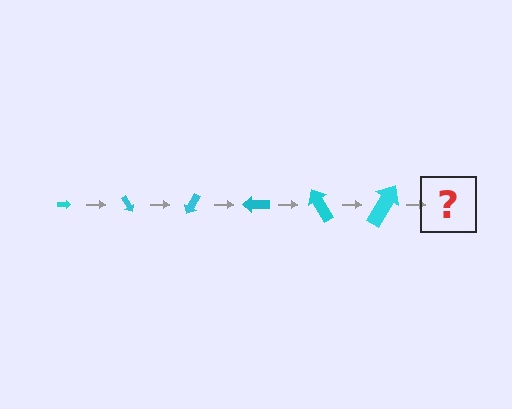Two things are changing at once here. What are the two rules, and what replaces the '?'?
The two rules are that the arrow grows larger each step and it rotates 60 degrees each step. The '?' should be an arrow, larger than the previous one and rotated 360 degrees from the start.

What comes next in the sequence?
The next element should be an arrow, larger than the previous one and rotated 360 degrees from the start.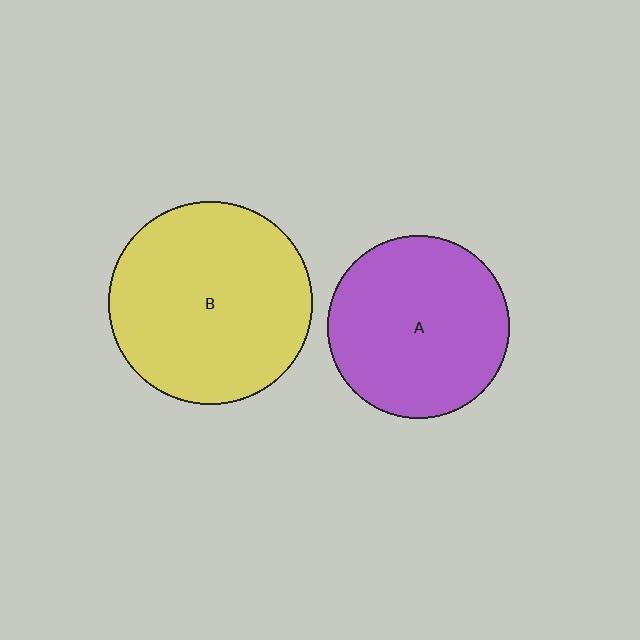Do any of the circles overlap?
No, none of the circles overlap.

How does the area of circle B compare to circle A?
Approximately 1.2 times.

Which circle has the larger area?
Circle B (yellow).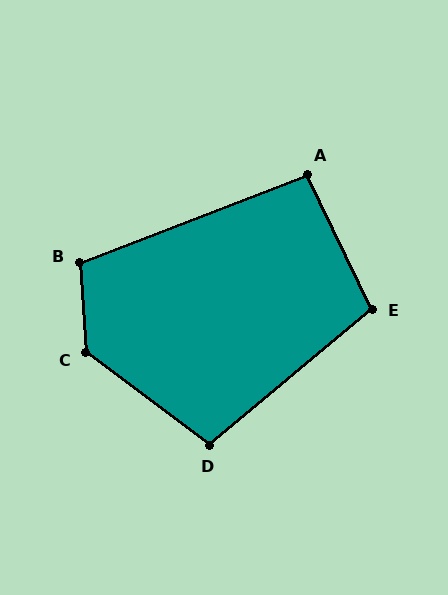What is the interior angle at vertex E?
Approximately 104 degrees (obtuse).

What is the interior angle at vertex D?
Approximately 103 degrees (obtuse).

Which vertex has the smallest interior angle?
A, at approximately 95 degrees.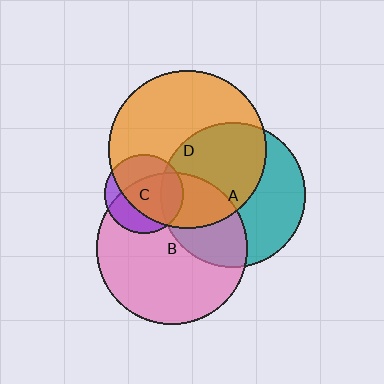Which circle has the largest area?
Circle D (orange).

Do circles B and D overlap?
Yes.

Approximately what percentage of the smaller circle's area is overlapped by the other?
Approximately 25%.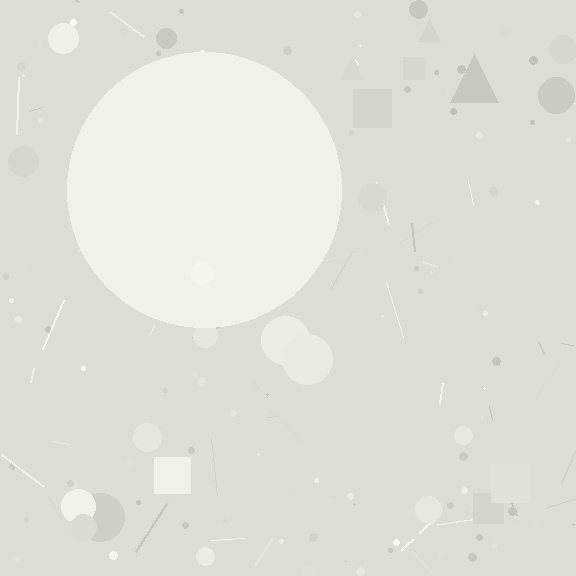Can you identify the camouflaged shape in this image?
The camouflaged shape is a circle.